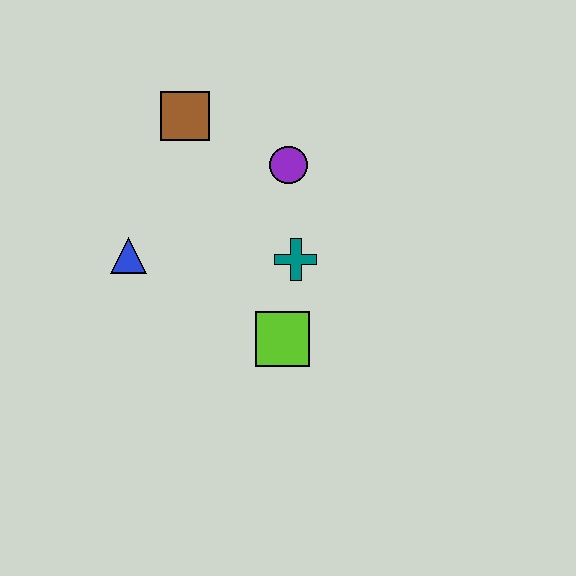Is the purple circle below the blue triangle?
No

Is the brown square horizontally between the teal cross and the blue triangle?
Yes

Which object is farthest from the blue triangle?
The purple circle is farthest from the blue triangle.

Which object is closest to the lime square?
The teal cross is closest to the lime square.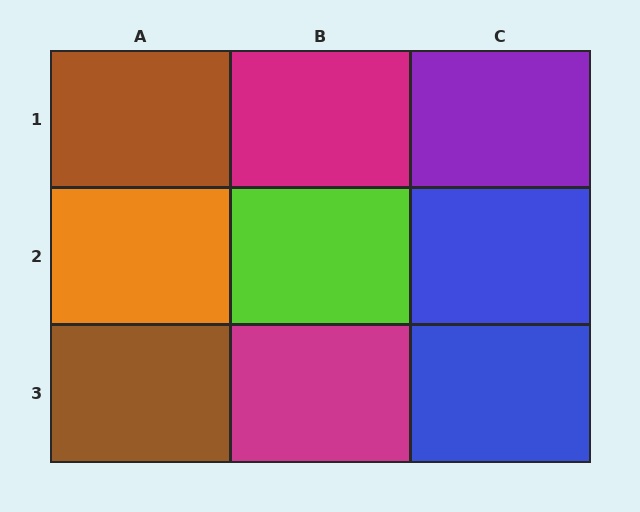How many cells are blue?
2 cells are blue.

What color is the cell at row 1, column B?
Magenta.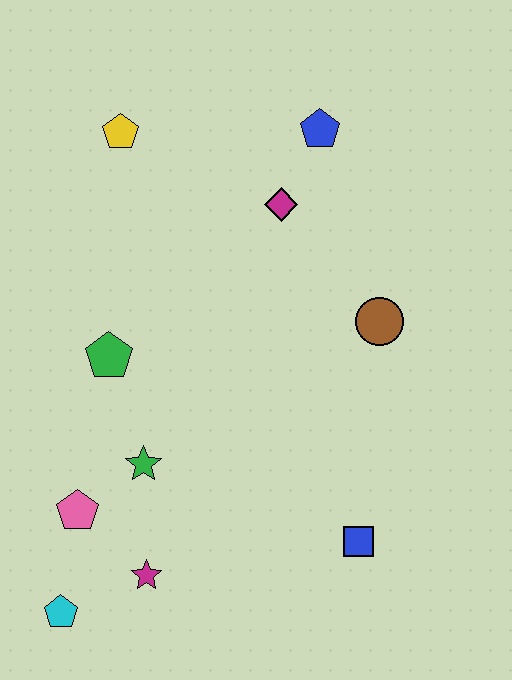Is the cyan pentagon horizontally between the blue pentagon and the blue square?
No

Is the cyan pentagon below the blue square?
Yes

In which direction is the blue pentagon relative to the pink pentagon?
The blue pentagon is above the pink pentagon.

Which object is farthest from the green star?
The blue pentagon is farthest from the green star.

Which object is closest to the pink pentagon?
The green star is closest to the pink pentagon.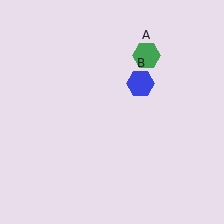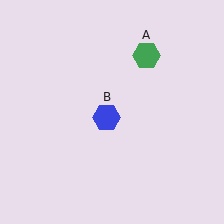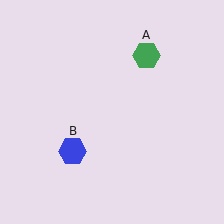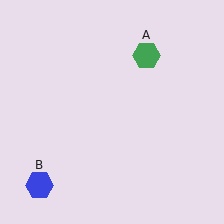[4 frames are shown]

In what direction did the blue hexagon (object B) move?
The blue hexagon (object B) moved down and to the left.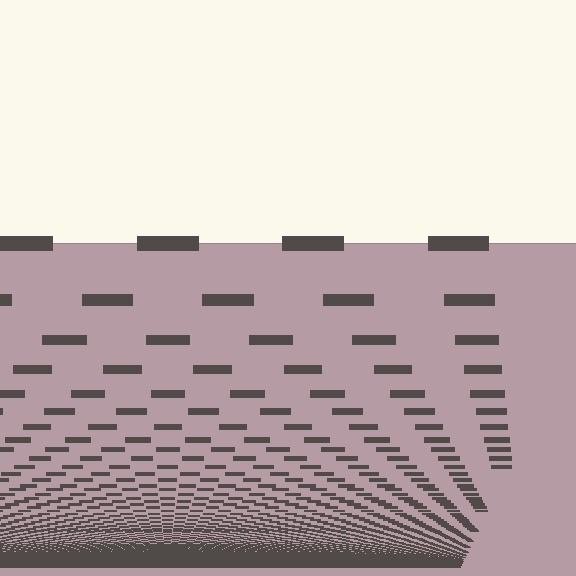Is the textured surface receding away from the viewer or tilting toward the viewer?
The surface appears to tilt toward the viewer. Texture elements get larger and sparser toward the top.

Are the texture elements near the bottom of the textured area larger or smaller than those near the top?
Smaller. The gradient is inverted — elements near the bottom are smaller and denser.